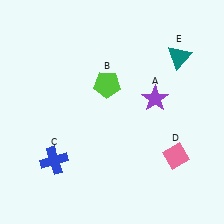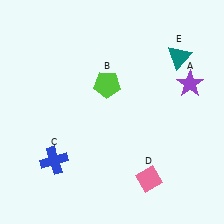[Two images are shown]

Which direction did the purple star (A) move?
The purple star (A) moved right.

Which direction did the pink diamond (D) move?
The pink diamond (D) moved left.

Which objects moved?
The objects that moved are: the purple star (A), the pink diamond (D).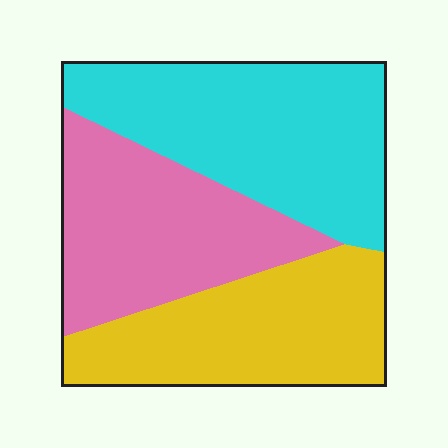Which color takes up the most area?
Cyan, at roughly 40%.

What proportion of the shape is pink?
Pink covers about 30% of the shape.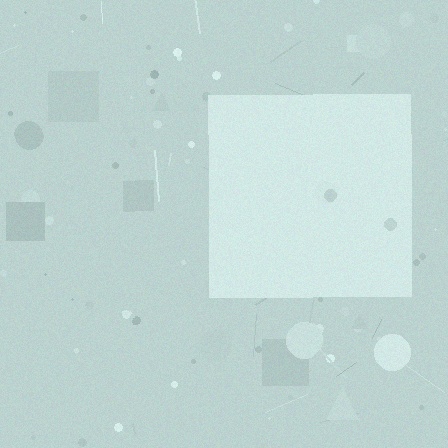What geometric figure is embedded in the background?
A square is embedded in the background.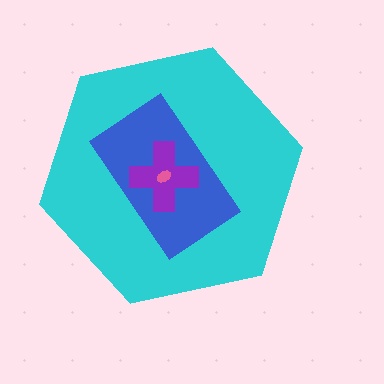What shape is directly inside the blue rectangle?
The purple cross.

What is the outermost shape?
The cyan hexagon.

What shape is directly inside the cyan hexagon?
The blue rectangle.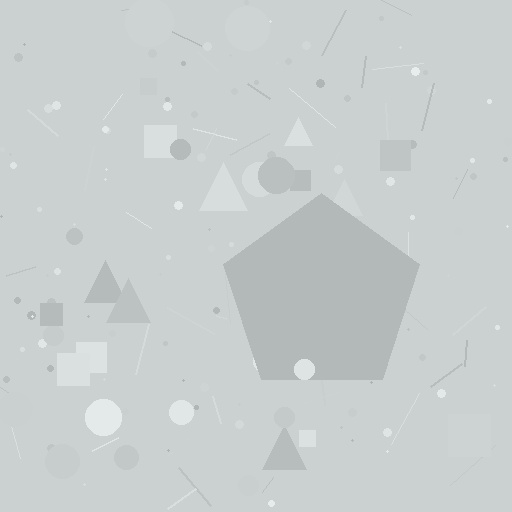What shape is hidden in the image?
A pentagon is hidden in the image.